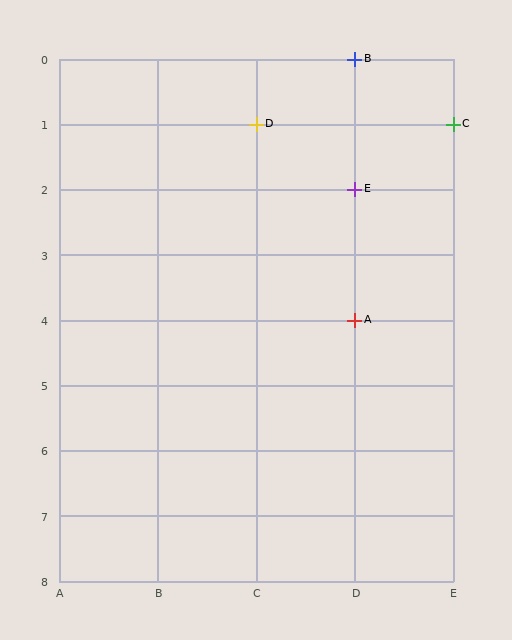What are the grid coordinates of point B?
Point B is at grid coordinates (D, 0).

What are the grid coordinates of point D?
Point D is at grid coordinates (C, 1).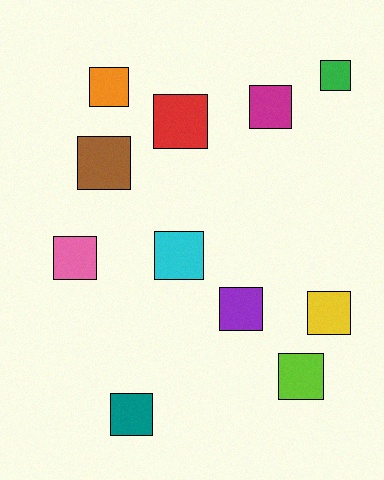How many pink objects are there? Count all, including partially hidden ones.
There is 1 pink object.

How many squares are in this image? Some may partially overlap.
There are 11 squares.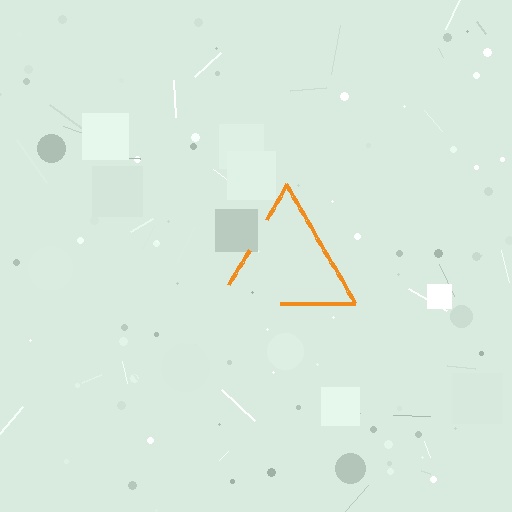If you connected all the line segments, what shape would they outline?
They would outline a triangle.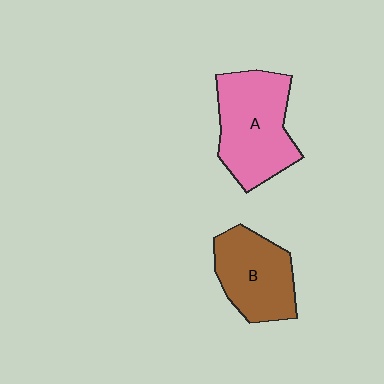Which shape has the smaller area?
Shape B (brown).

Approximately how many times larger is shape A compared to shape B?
Approximately 1.3 times.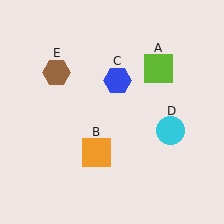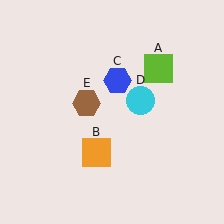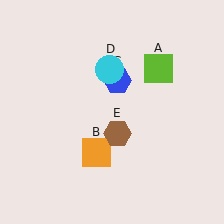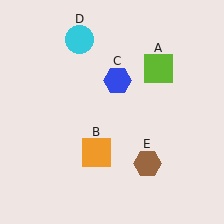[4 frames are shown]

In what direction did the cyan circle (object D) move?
The cyan circle (object D) moved up and to the left.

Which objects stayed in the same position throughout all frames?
Lime square (object A) and orange square (object B) and blue hexagon (object C) remained stationary.